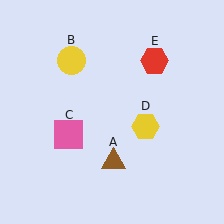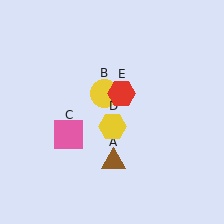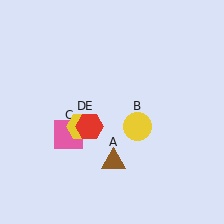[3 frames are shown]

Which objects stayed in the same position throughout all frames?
Brown triangle (object A) and pink square (object C) remained stationary.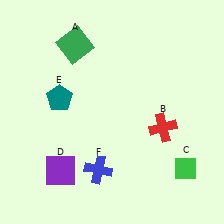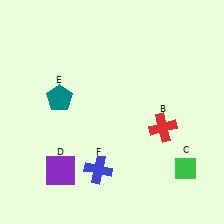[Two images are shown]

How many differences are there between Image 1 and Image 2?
There is 1 difference between the two images.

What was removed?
The green square (A) was removed in Image 2.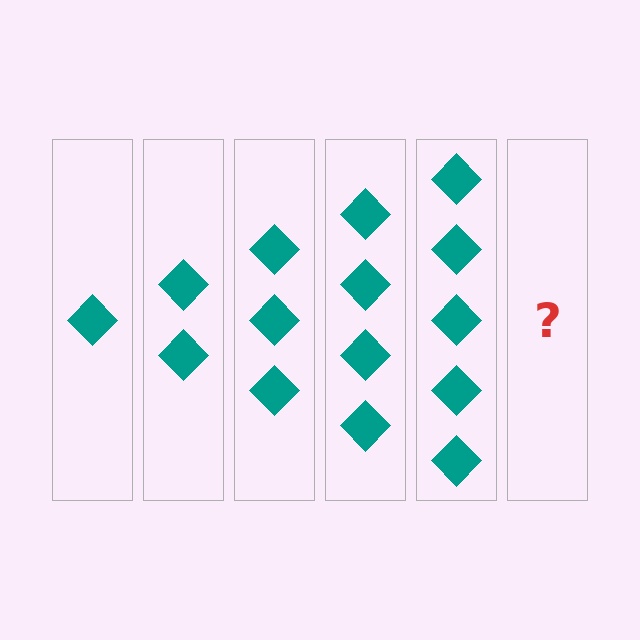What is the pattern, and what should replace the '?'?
The pattern is that each step adds one more diamond. The '?' should be 6 diamonds.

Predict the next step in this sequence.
The next step is 6 diamonds.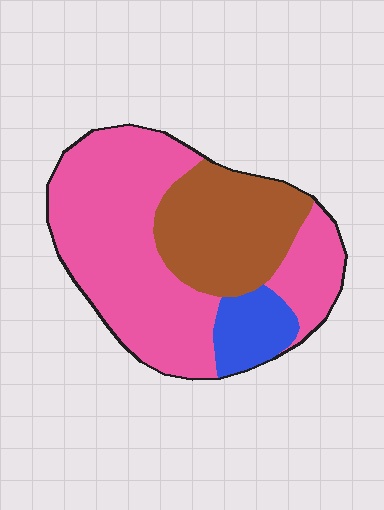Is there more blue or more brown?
Brown.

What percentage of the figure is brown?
Brown takes up about one quarter (1/4) of the figure.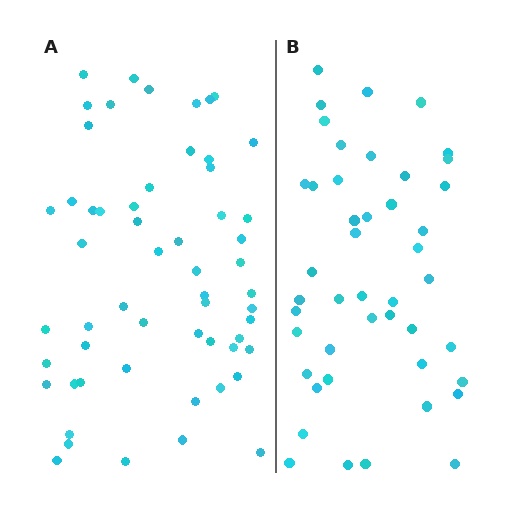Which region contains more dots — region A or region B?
Region A (the left region) has more dots.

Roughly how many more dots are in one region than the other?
Region A has roughly 12 or so more dots than region B.